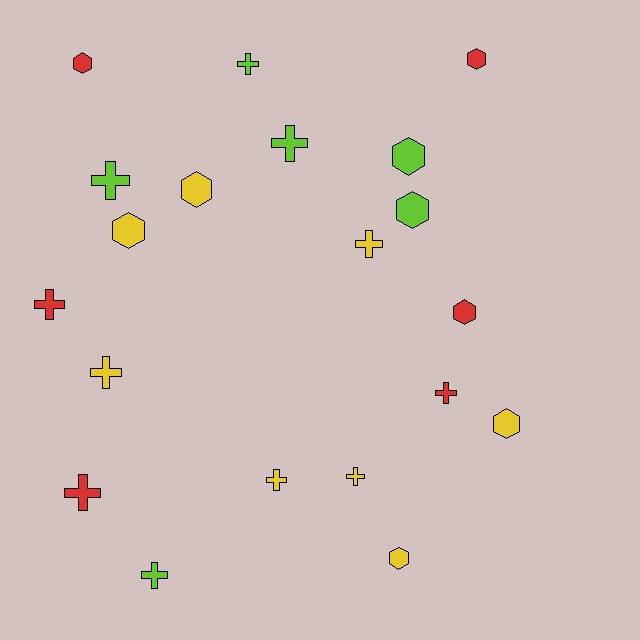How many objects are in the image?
There are 20 objects.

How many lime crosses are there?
There are 4 lime crosses.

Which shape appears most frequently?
Cross, with 11 objects.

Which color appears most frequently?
Yellow, with 8 objects.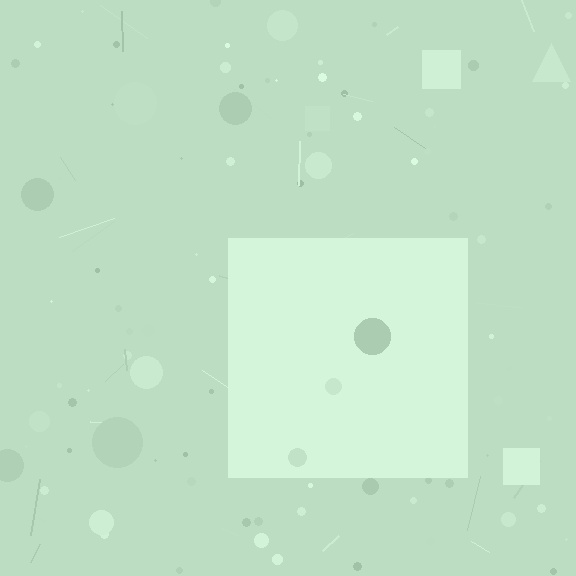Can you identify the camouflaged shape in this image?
The camouflaged shape is a square.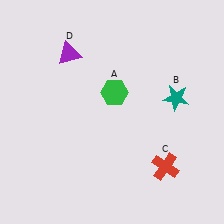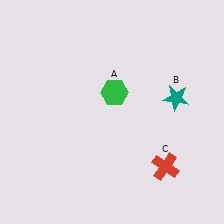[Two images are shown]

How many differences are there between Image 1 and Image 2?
There is 1 difference between the two images.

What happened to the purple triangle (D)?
The purple triangle (D) was removed in Image 2. It was in the top-left area of Image 1.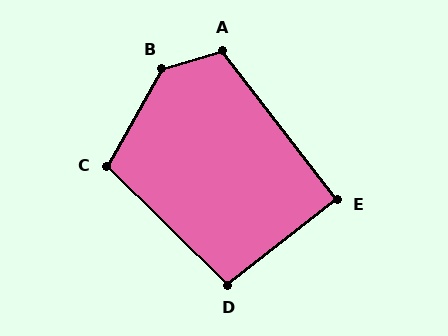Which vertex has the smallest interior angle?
E, at approximately 91 degrees.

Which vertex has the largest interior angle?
B, at approximately 136 degrees.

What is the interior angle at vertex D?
Approximately 97 degrees (obtuse).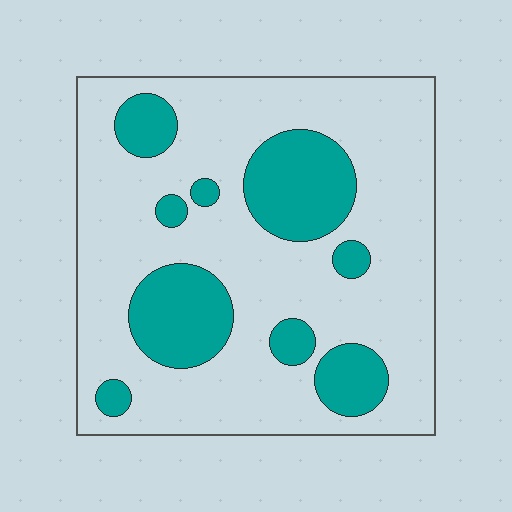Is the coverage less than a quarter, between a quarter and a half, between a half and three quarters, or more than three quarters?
Less than a quarter.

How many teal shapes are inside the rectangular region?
9.